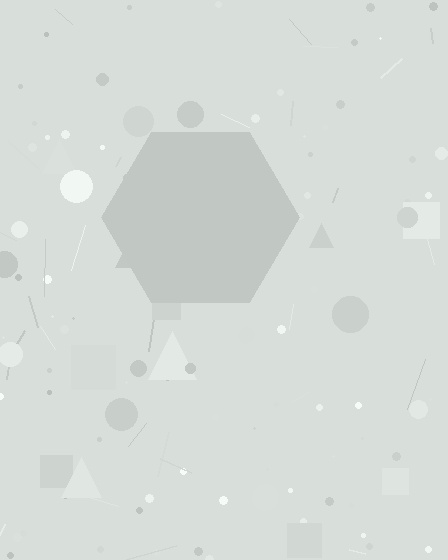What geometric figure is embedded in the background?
A hexagon is embedded in the background.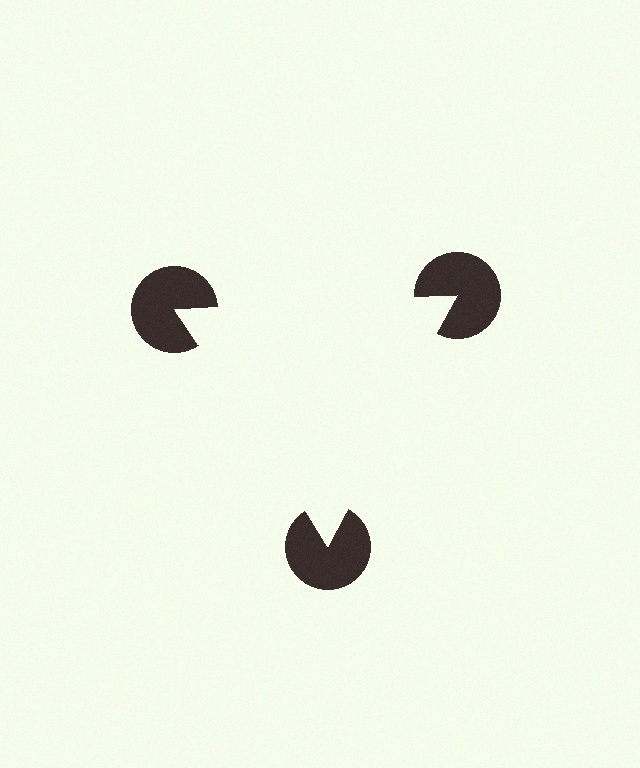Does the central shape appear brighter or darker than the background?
It typically appears slightly brighter than the background, even though no actual brightness change is drawn.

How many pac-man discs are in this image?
There are 3 — one at each vertex of the illusory triangle.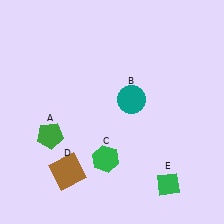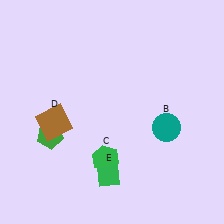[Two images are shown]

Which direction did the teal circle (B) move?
The teal circle (B) moved right.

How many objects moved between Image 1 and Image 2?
3 objects moved between the two images.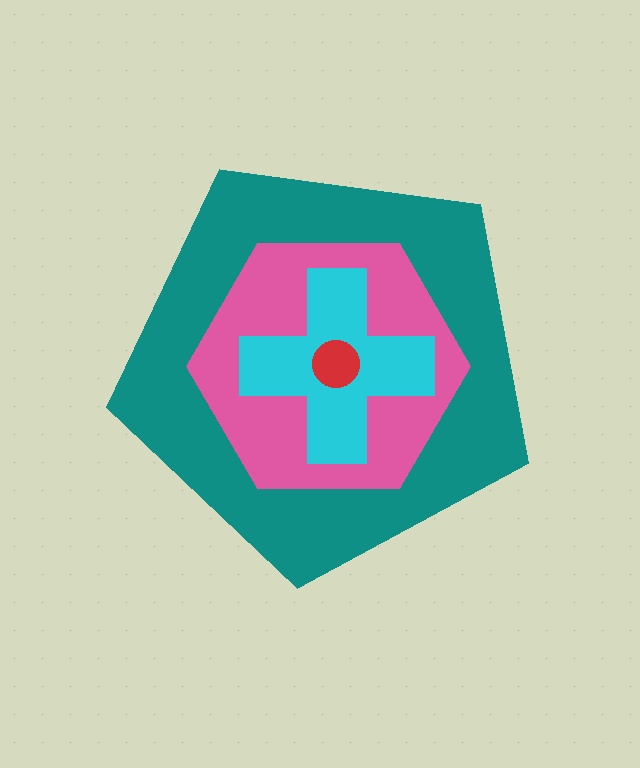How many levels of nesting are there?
4.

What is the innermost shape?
The red circle.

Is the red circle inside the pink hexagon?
Yes.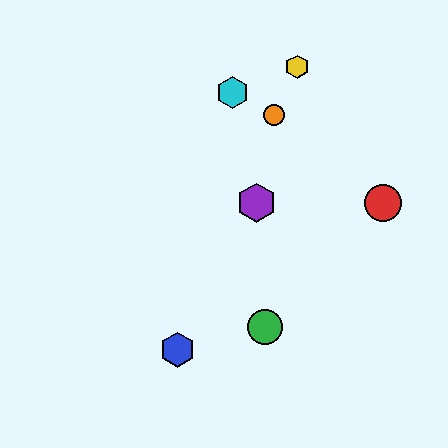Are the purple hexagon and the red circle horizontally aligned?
Yes, both are at y≈203.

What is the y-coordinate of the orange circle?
The orange circle is at y≈115.